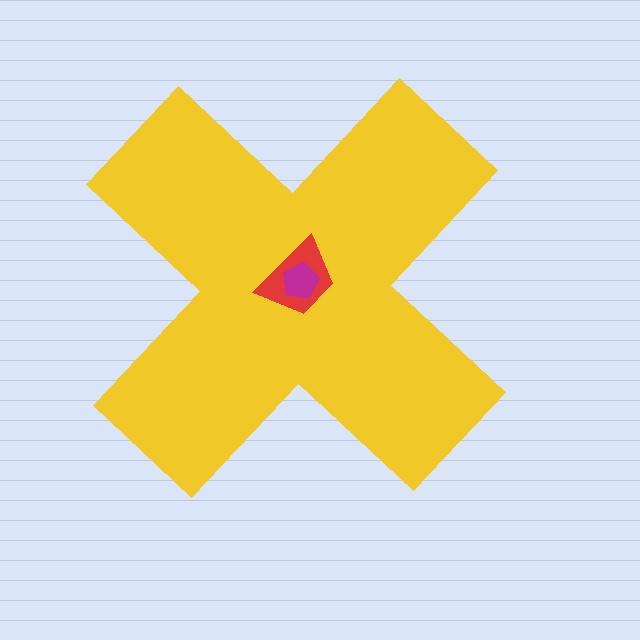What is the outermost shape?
The yellow cross.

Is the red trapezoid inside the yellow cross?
Yes.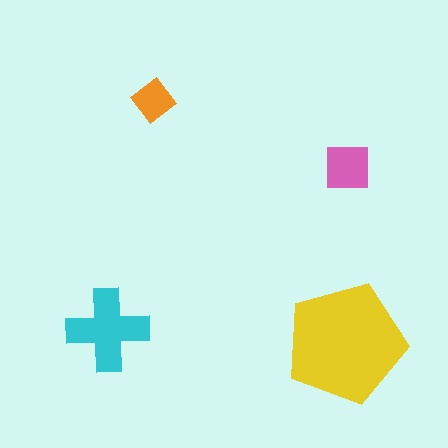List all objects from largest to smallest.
The yellow pentagon, the cyan cross, the pink square, the orange diamond.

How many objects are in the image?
There are 4 objects in the image.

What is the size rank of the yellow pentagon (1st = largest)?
1st.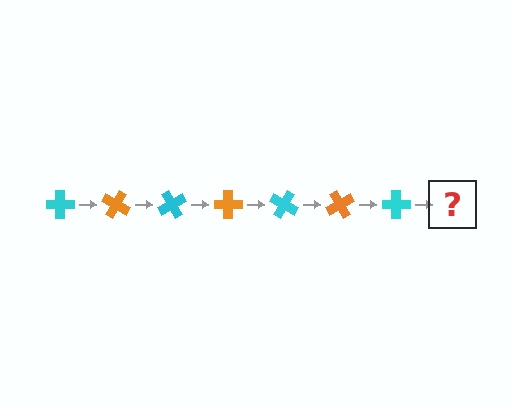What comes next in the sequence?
The next element should be an orange cross, rotated 210 degrees from the start.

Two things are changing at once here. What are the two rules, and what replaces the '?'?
The two rules are that it rotates 30 degrees each step and the color cycles through cyan and orange. The '?' should be an orange cross, rotated 210 degrees from the start.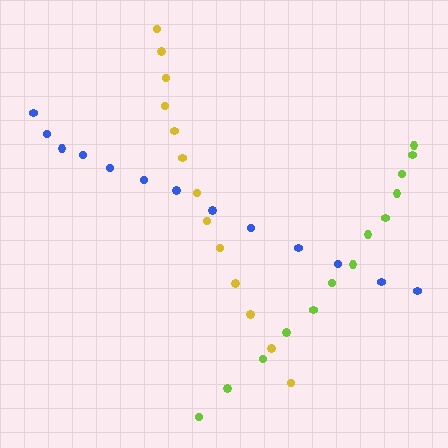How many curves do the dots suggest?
There are 3 distinct paths.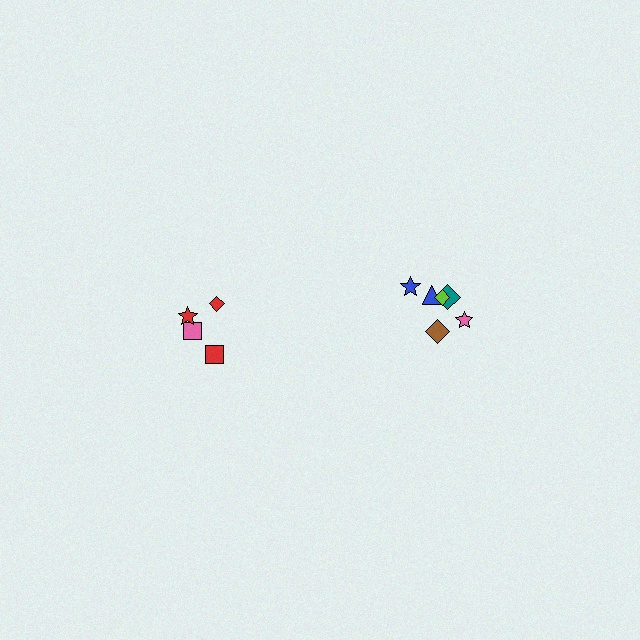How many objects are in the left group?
There are 4 objects.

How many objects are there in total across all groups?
There are 10 objects.